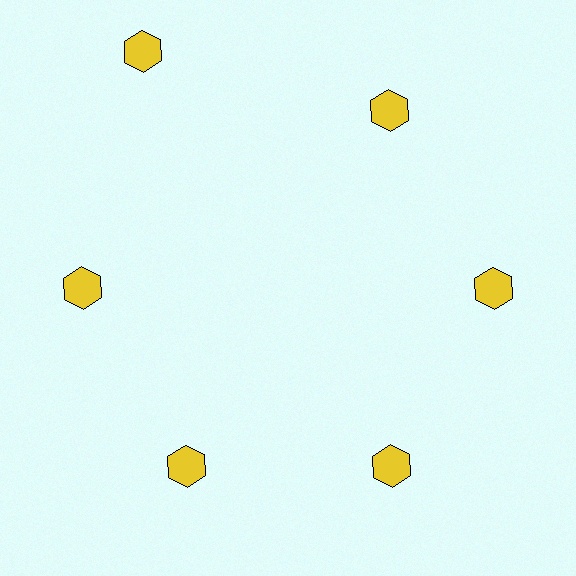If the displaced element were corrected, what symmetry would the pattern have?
It would have 6-fold rotational symmetry — the pattern would map onto itself every 60 degrees.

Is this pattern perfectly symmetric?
No. The 6 yellow hexagons are arranged in a ring, but one element near the 11 o'clock position is pushed outward from the center, breaking the 6-fold rotational symmetry.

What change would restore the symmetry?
The symmetry would be restored by moving it inward, back onto the ring so that all 6 hexagons sit at equal angles and equal distance from the center.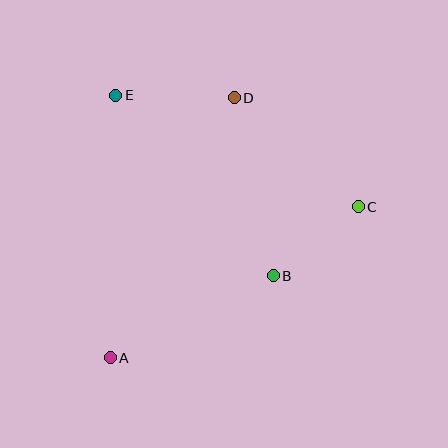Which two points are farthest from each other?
Points A and C are farthest from each other.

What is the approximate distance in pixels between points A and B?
The distance between A and B is approximately 182 pixels.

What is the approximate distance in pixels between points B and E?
The distance between B and E is approximately 240 pixels.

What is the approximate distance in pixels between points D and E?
The distance between D and E is approximately 119 pixels.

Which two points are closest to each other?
Points B and C are closest to each other.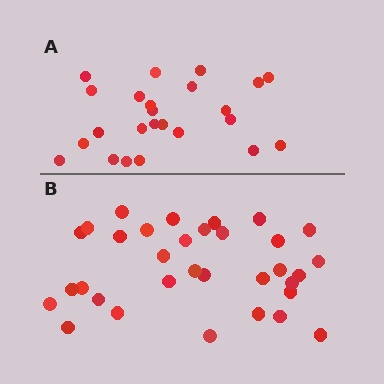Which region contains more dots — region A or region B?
Region B (the bottom region) has more dots.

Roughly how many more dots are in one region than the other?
Region B has roughly 8 or so more dots than region A.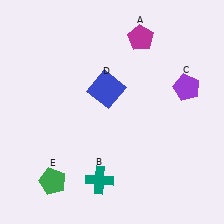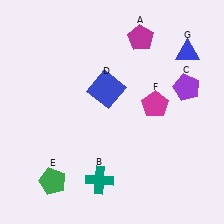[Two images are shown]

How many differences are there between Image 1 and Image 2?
There are 2 differences between the two images.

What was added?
A magenta pentagon (F), a blue triangle (G) were added in Image 2.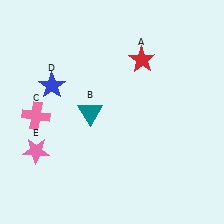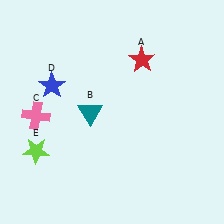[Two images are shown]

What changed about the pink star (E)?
In Image 1, E is pink. In Image 2, it changed to lime.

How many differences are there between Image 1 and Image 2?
There is 1 difference between the two images.